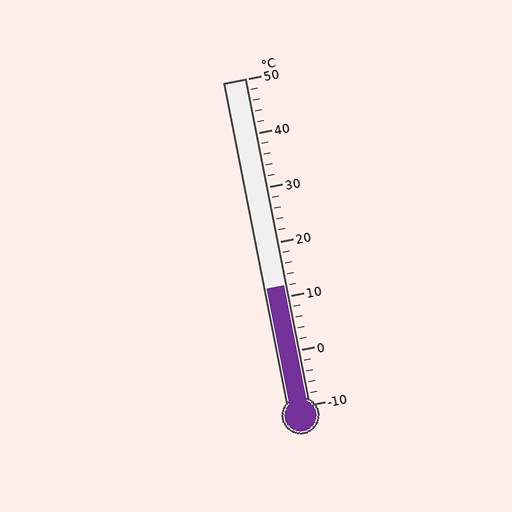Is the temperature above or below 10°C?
The temperature is above 10°C.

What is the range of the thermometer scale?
The thermometer scale ranges from -10°C to 50°C.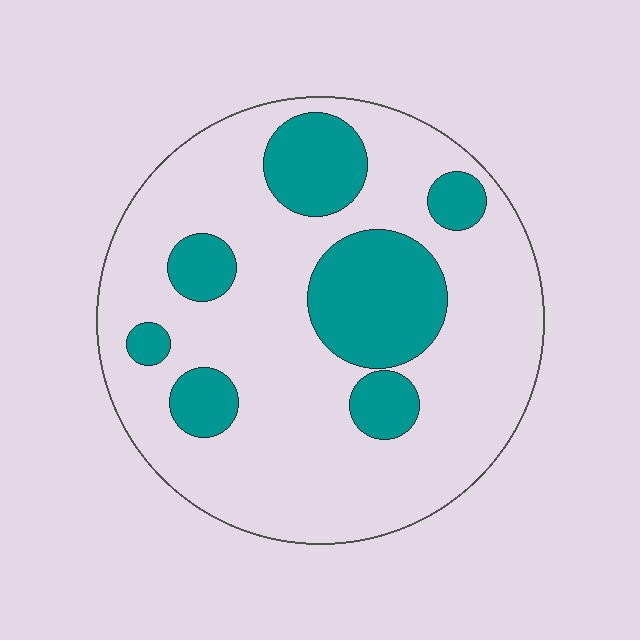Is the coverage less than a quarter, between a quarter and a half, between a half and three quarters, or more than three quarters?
Between a quarter and a half.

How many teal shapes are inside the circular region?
7.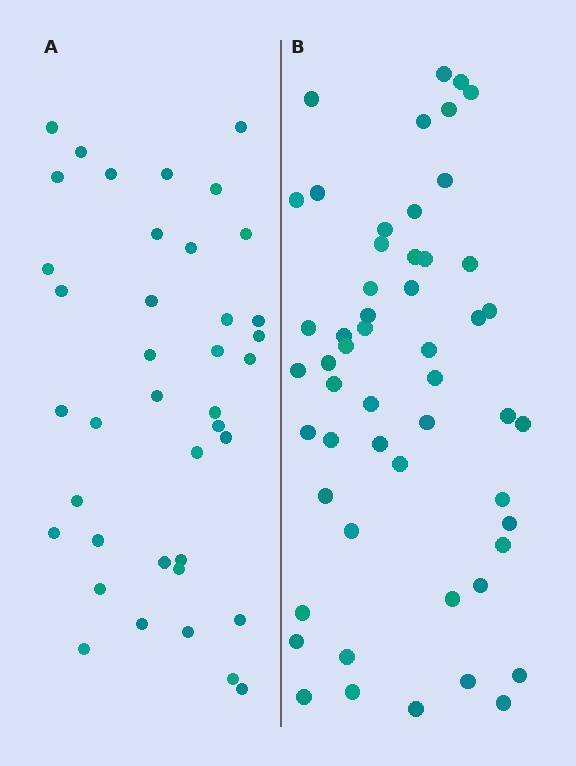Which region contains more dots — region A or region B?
Region B (the right region) has more dots.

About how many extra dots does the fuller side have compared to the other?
Region B has approximately 15 more dots than region A.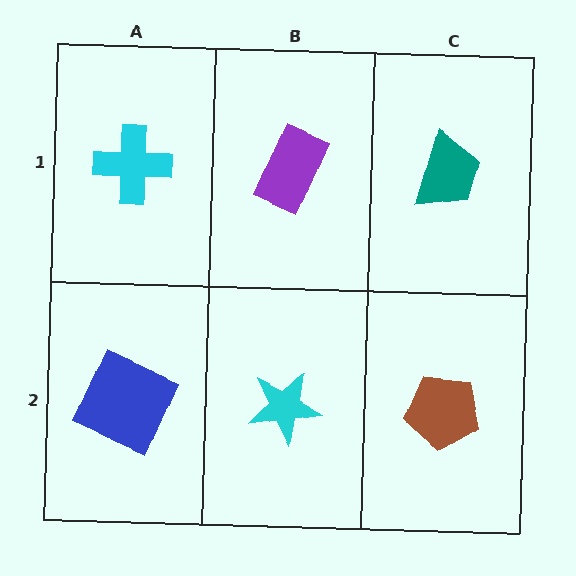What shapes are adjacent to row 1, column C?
A brown pentagon (row 2, column C), a purple rectangle (row 1, column B).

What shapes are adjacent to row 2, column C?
A teal trapezoid (row 1, column C), a cyan star (row 2, column B).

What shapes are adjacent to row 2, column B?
A purple rectangle (row 1, column B), a blue square (row 2, column A), a brown pentagon (row 2, column C).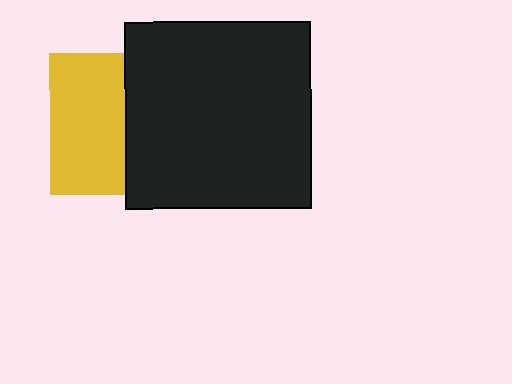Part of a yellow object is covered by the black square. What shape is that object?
It is a square.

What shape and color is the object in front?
The object in front is a black square.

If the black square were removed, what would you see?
You would see the complete yellow square.